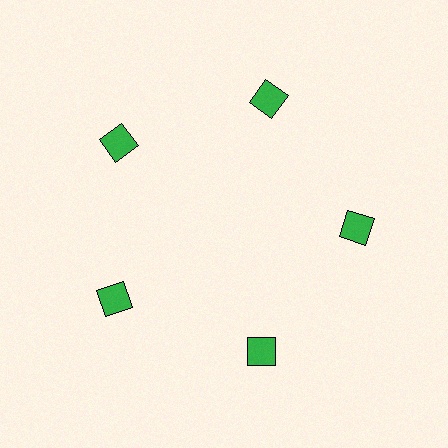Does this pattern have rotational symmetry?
Yes, this pattern has 5-fold rotational symmetry. It looks the same after rotating 72 degrees around the center.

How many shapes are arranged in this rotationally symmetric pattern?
There are 5 shapes, arranged in 5 groups of 1.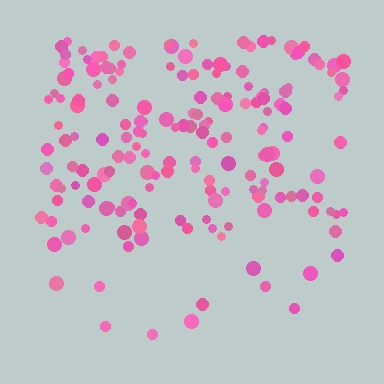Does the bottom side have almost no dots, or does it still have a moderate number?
Still a moderate number, just noticeably fewer than the top.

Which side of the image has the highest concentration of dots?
The top.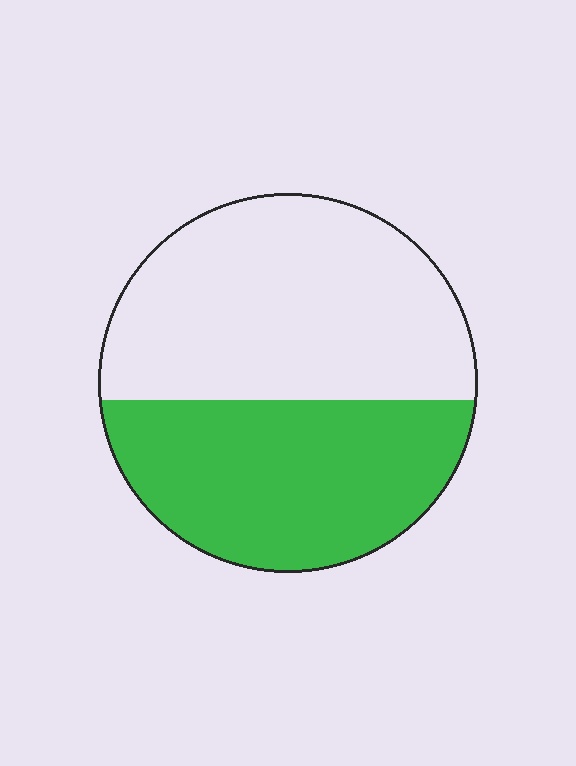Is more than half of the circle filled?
No.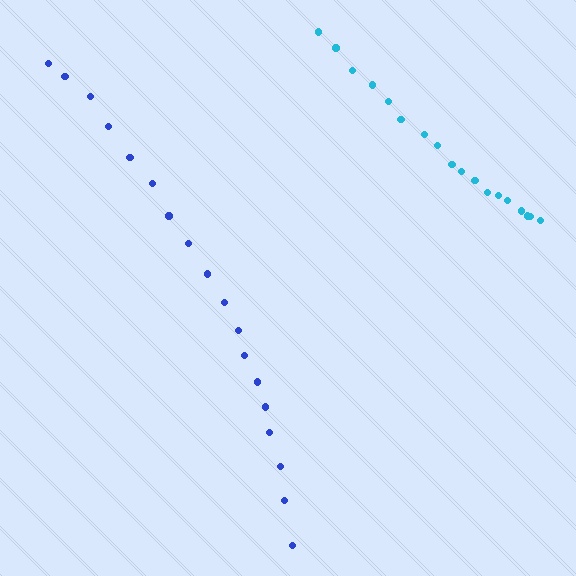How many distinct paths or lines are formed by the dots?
There are 2 distinct paths.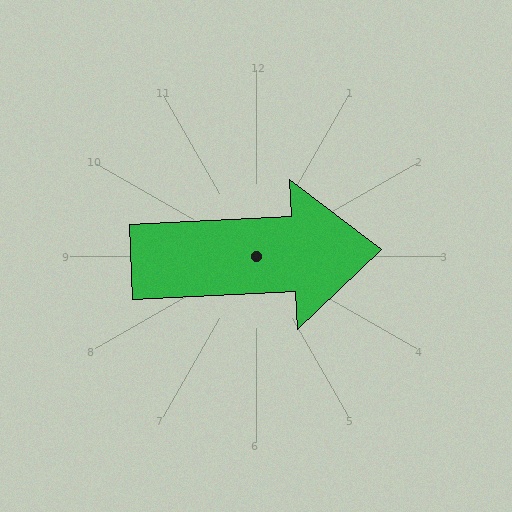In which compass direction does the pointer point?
East.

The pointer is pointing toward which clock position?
Roughly 3 o'clock.